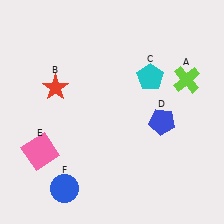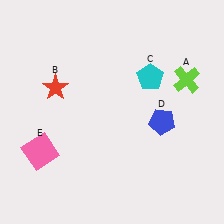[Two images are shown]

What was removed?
The blue circle (F) was removed in Image 2.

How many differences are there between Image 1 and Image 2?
There is 1 difference between the two images.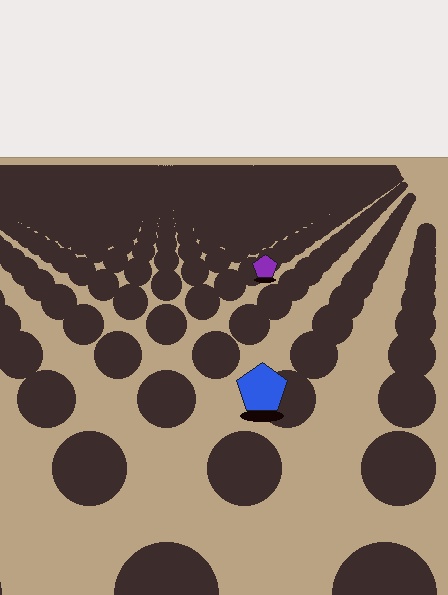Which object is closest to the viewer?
The blue pentagon is closest. The texture marks near it are larger and more spread out.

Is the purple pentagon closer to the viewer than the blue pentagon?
No. The blue pentagon is closer — you can tell from the texture gradient: the ground texture is coarser near it.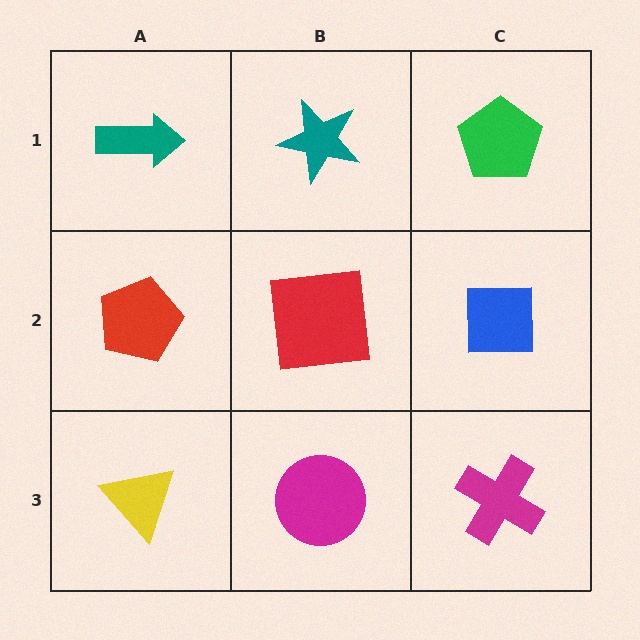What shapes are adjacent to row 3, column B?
A red square (row 2, column B), a yellow triangle (row 3, column A), a magenta cross (row 3, column C).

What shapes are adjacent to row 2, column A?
A teal arrow (row 1, column A), a yellow triangle (row 3, column A), a red square (row 2, column B).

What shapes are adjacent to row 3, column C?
A blue square (row 2, column C), a magenta circle (row 3, column B).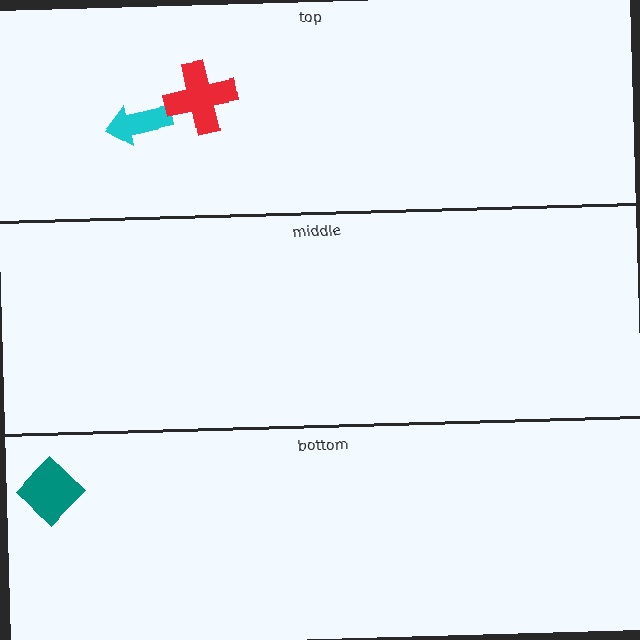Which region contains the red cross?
The top region.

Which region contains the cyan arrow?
The top region.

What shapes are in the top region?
The cyan arrow, the red cross.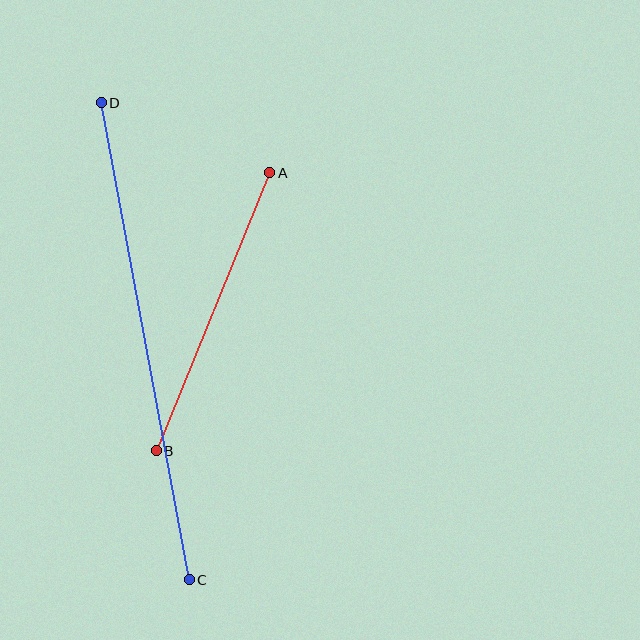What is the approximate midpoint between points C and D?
The midpoint is at approximately (145, 341) pixels.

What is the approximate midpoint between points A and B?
The midpoint is at approximately (213, 312) pixels.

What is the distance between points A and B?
The distance is approximately 300 pixels.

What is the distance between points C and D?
The distance is approximately 485 pixels.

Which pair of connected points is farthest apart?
Points C and D are farthest apart.